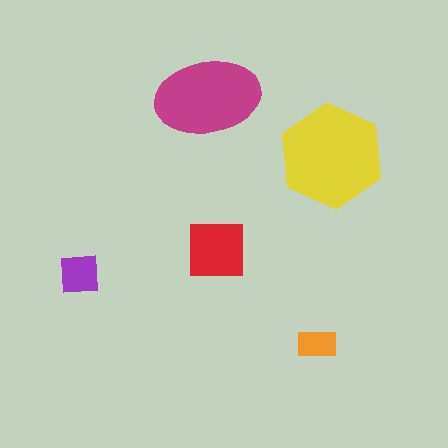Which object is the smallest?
The orange rectangle.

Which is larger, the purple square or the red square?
The red square.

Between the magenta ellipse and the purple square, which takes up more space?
The magenta ellipse.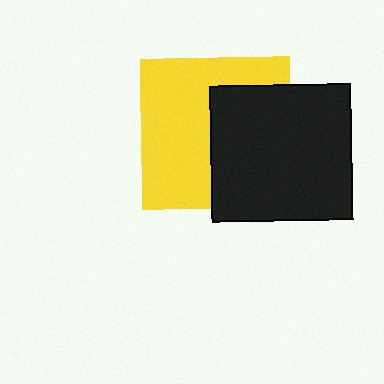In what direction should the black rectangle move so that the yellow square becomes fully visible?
The black rectangle should move right. That is the shortest direction to clear the overlap and leave the yellow square fully visible.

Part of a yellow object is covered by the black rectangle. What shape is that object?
It is a square.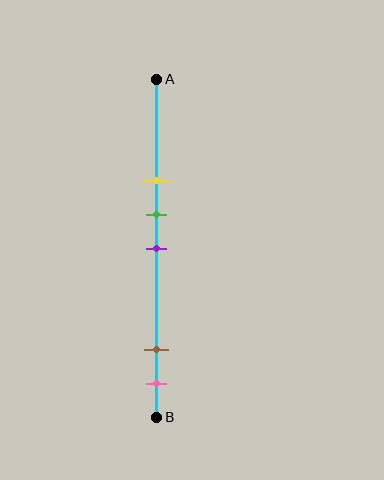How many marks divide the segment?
There are 5 marks dividing the segment.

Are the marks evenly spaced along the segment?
No, the marks are not evenly spaced.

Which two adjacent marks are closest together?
The green and purple marks are the closest adjacent pair.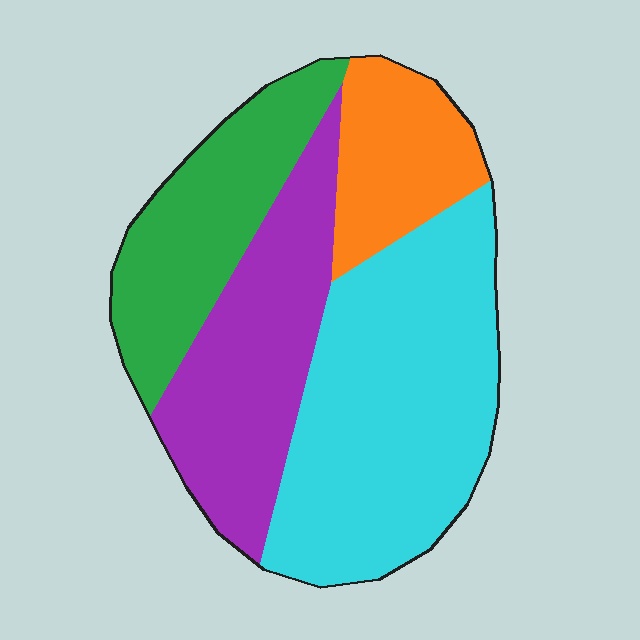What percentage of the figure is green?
Green takes up about one fifth (1/5) of the figure.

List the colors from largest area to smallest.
From largest to smallest: cyan, purple, green, orange.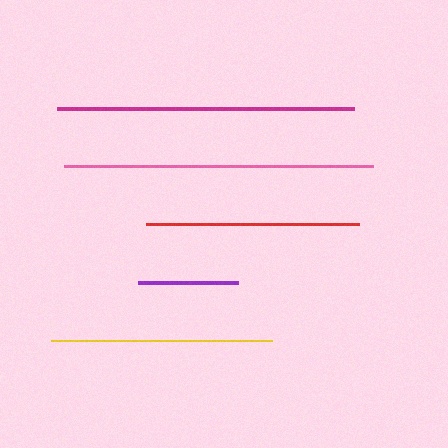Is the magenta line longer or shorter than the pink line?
The pink line is longer than the magenta line.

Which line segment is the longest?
The pink line is the longest at approximately 308 pixels.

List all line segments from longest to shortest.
From longest to shortest: pink, magenta, yellow, red, purple.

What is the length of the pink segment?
The pink segment is approximately 308 pixels long.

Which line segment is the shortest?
The purple line is the shortest at approximately 101 pixels.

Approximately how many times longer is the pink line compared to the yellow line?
The pink line is approximately 1.4 times the length of the yellow line.